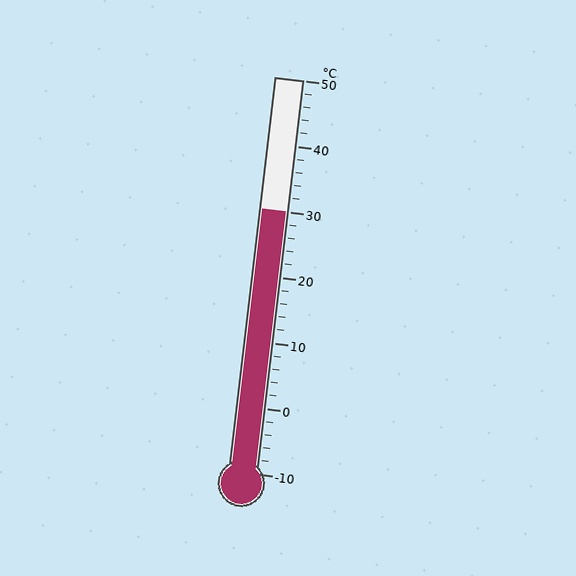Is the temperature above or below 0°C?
The temperature is above 0°C.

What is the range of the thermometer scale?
The thermometer scale ranges from -10°C to 50°C.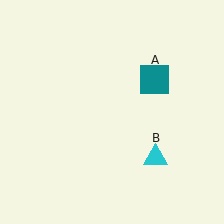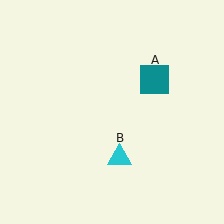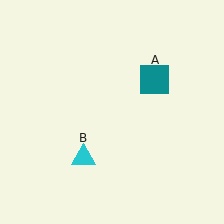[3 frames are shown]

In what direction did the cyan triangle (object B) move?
The cyan triangle (object B) moved left.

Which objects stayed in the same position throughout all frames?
Teal square (object A) remained stationary.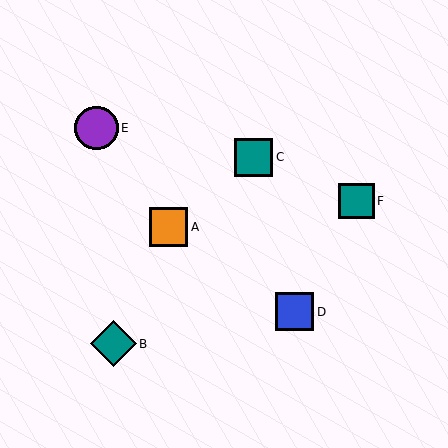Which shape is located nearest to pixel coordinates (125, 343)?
The teal diamond (labeled B) at (113, 344) is nearest to that location.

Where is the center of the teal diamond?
The center of the teal diamond is at (113, 344).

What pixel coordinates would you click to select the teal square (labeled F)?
Click at (357, 201) to select the teal square F.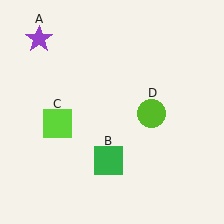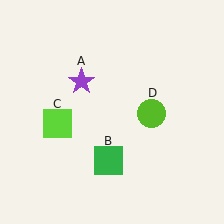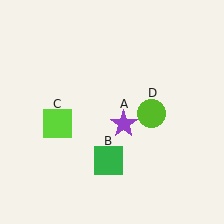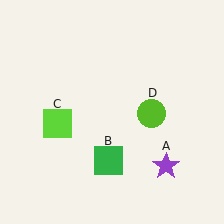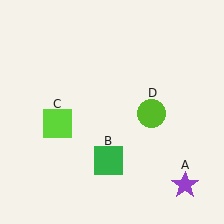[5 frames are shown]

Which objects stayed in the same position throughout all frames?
Green square (object B) and lime square (object C) and lime circle (object D) remained stationary.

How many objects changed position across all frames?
1 object changed position: purple star (object A).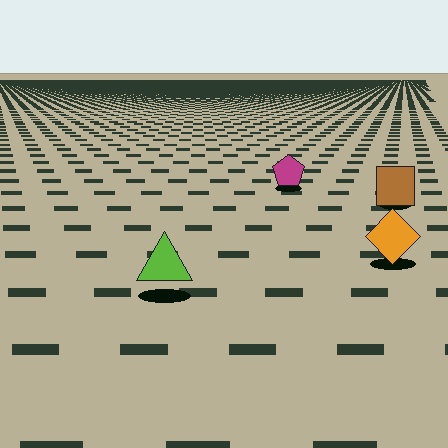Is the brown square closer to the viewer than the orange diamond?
No. The orange diamond is closer — you can tell from the texture gradient: the ground texture is coarser near it.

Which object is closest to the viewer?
The lime triangle is closest. The texture marks near it are larger and more spread out.